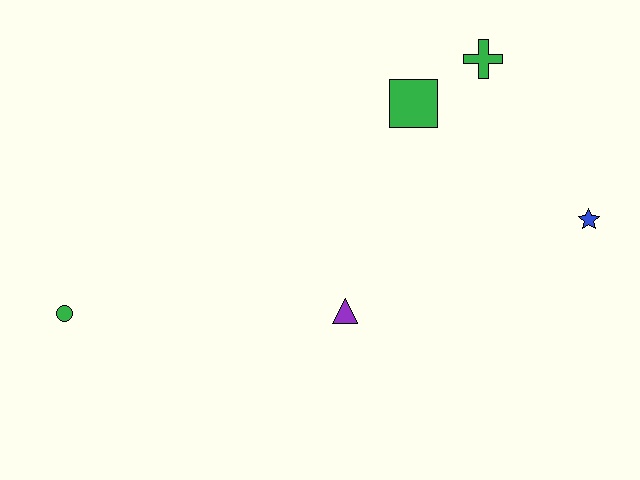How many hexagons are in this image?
There are no hexagons.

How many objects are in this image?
There are 5 objects.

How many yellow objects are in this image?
There are no yellow objects.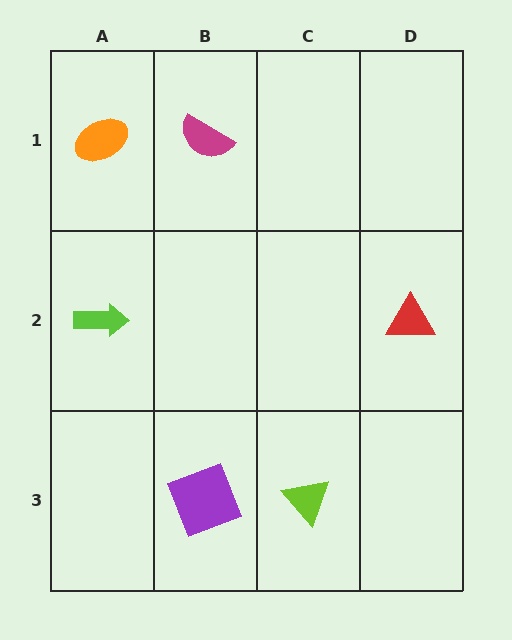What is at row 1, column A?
An orange ellipse.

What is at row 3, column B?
A purple square.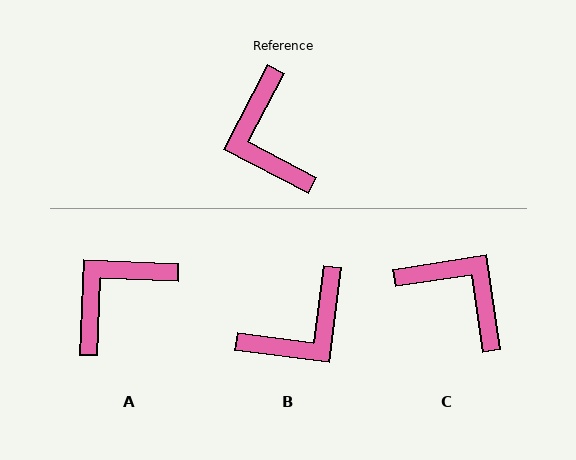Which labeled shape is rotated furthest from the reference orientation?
C, about 144 degrees away.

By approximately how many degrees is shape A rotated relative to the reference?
Approximately 65 degrees clockwise.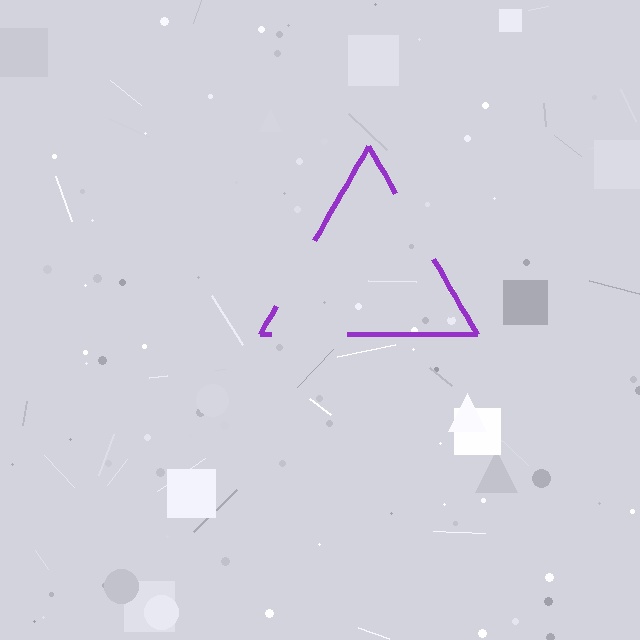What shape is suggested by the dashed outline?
The dashed outline suggests a triangle.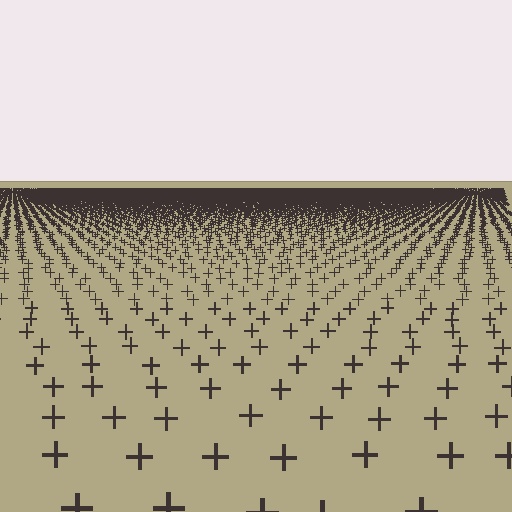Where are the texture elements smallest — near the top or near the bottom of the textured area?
Near the top.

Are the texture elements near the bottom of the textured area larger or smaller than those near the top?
Larger. Near the bottom, elements are closer to the viewer and appear at a bigger on-screen size.